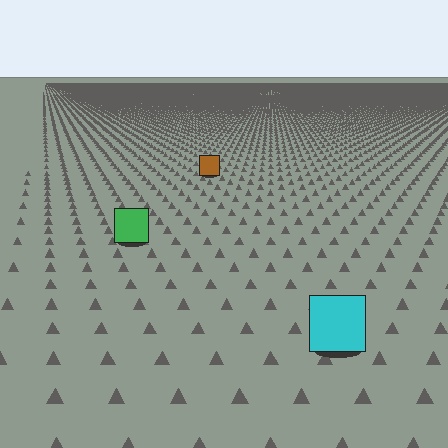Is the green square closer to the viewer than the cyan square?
No. The cyan square is closer — you can tell from the texture gradient: the ground texture is coarser near it.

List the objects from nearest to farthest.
From nearest to farthest: the cyan square, the green square, the brown square.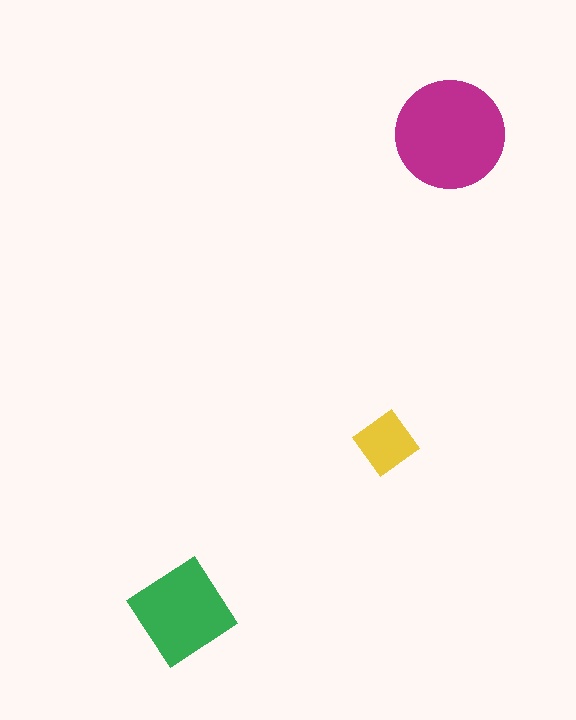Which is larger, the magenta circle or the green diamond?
The magenta circle.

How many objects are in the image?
There are 3 objects in the image.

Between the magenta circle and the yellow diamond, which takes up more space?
The magenta circle.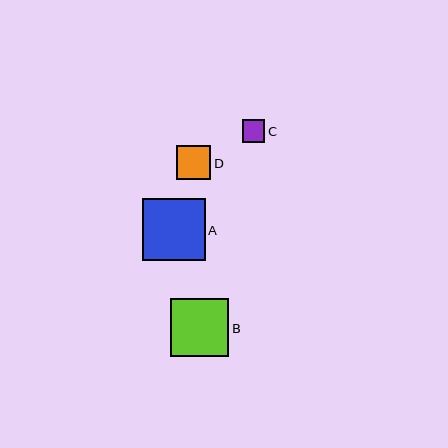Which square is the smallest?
Square C is the smallest with a size of approximately 22 pixels.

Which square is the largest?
Square A is the largest with a size of approximately 62 pixels.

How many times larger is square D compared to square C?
Square D is approximately 1.5 times the size of square C.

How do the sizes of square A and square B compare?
Square A and square B are approximately the same size.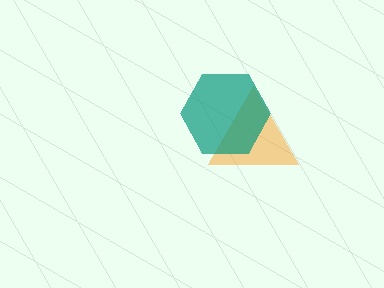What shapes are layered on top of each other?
The layered shapes are: an orange triangle, a teal hexagon.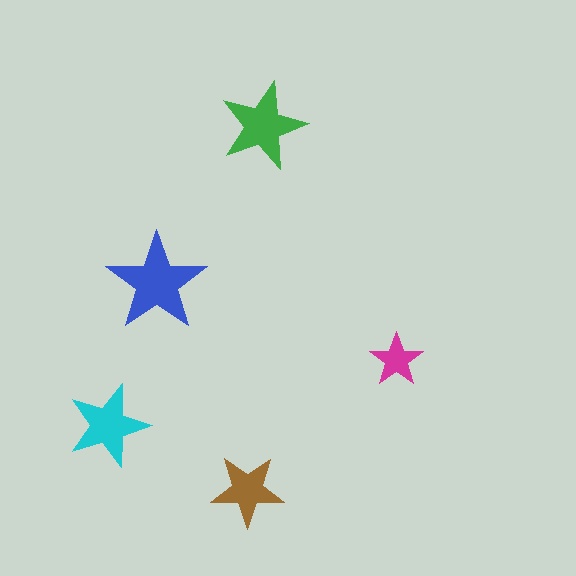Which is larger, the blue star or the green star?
The blue one.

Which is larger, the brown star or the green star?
The green one.